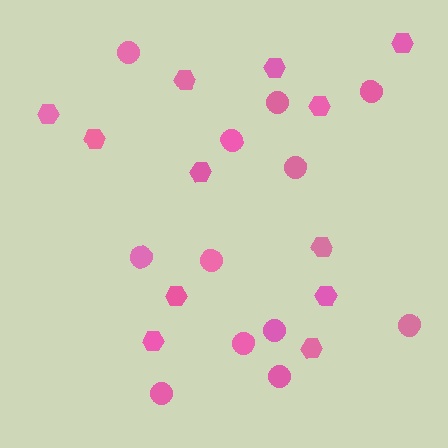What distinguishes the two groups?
There are 2 groups: one group of circles (12) and one group of hexagons (12).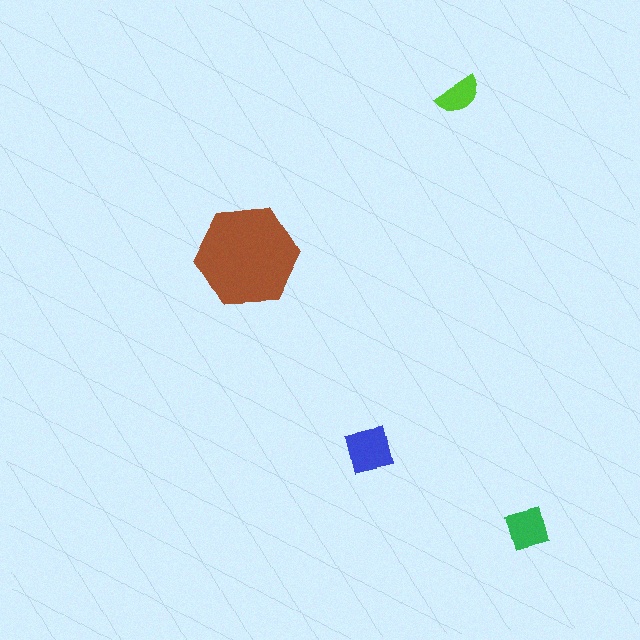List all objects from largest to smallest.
The brown hexagon, the blue square, the green diamond, the lime semicircle.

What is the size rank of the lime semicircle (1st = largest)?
4th.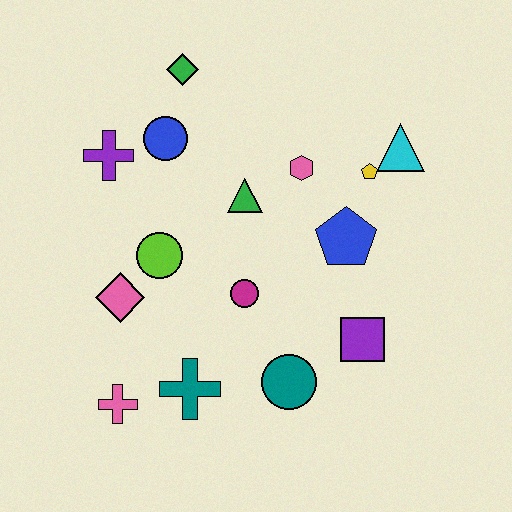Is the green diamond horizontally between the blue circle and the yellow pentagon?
Yes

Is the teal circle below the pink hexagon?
Yes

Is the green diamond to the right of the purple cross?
Yes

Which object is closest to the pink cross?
The teal cross is closest to the pink cross.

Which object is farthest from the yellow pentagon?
The pink cross is farthest from the yellow pentagon.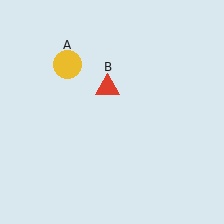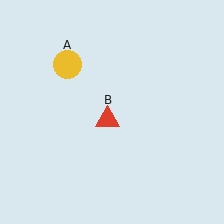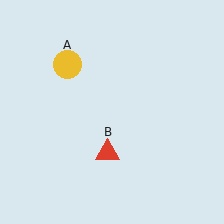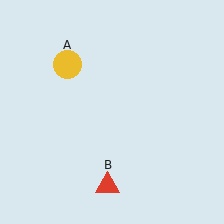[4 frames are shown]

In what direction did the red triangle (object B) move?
The red triangle (object B) moved down.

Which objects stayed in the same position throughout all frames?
Yellow circle (object A) remained stationary.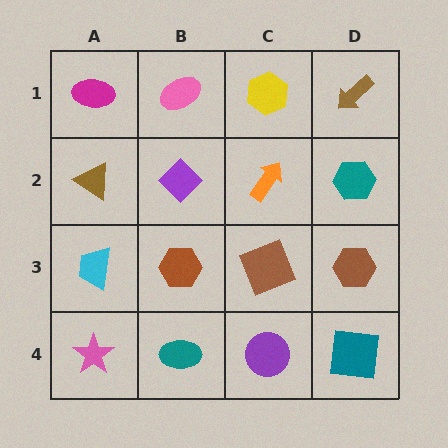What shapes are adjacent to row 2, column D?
A brown arrow (row 1, column D), a brown hexagon (row 3, column D), an orange arrow (row 2, column C).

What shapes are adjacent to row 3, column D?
A teal hexagon (row 2, column D), a teal square (row 4, column D), a brown square (row 3, column C).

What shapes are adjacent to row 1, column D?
A teal hexagon (row 2, column D), a yellow hexagon (row 1, column C).